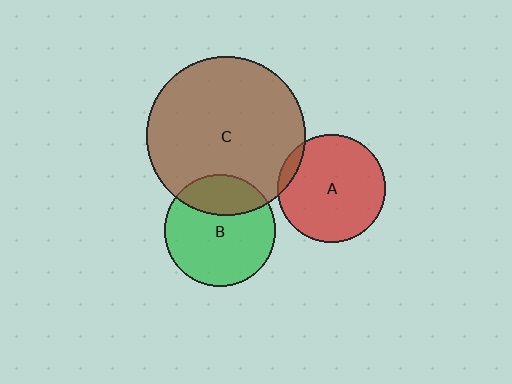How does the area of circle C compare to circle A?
Approximately 2.2 times.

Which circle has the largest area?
Circle C (brown).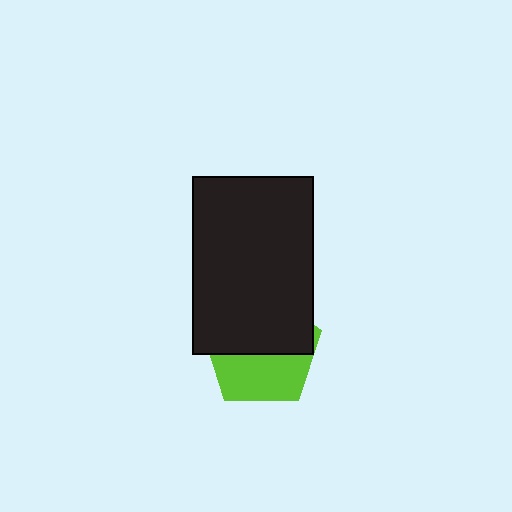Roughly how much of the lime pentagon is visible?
A small part of it is visible (roughly 44%).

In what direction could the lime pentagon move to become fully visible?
The lime pentagon could move down. That would shift it out from behind the black rectangle entirely.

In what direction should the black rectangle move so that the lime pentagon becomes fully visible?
The black rectangle should move up. That is the shortest direction to clear the overlap and leave the lime pentagon fully visible.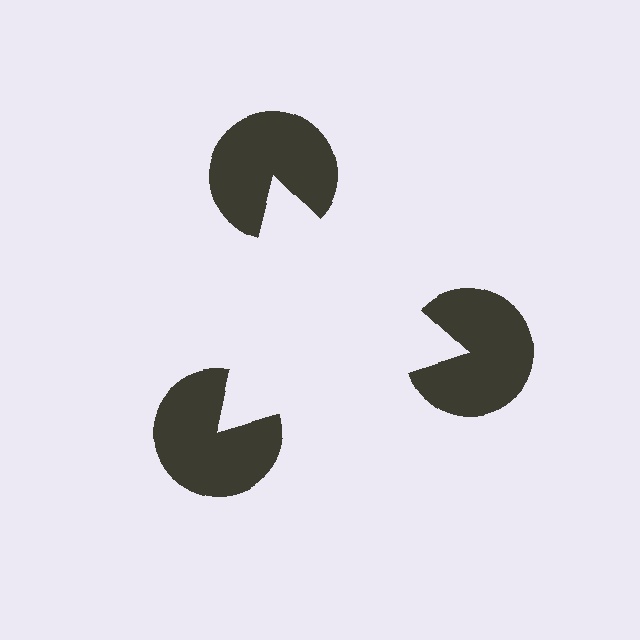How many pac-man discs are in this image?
There are 3 — one at each vertex of the illusory triangle.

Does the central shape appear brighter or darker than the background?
It typically appears slightly brighter than the background, even though no actual brightness change is drawn.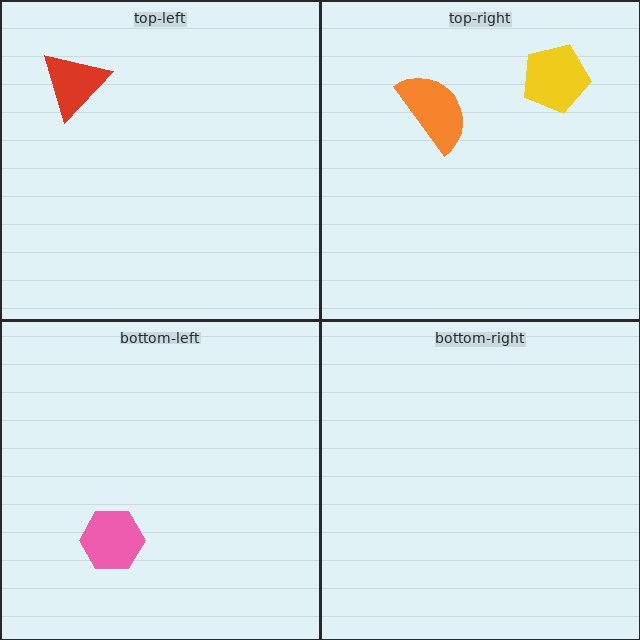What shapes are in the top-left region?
The red triangle.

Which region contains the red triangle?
The top-left region.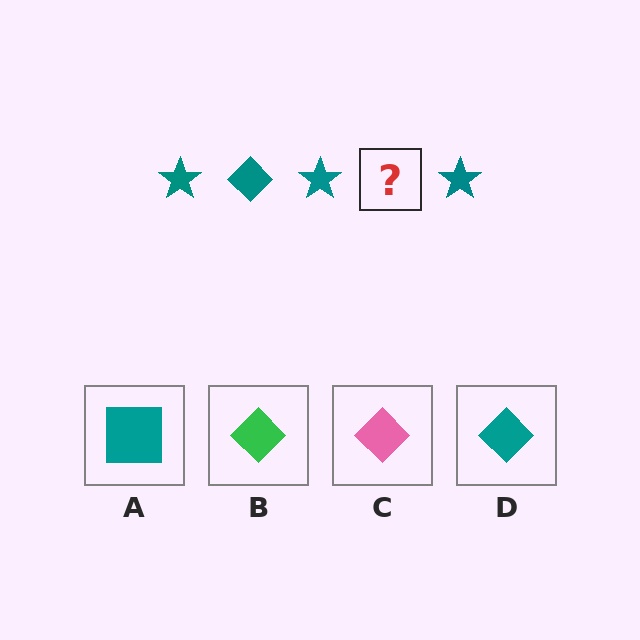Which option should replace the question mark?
Option D.